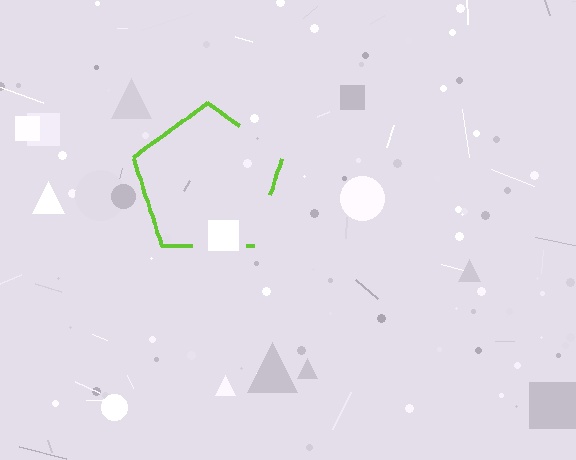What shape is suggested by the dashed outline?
The dashed outline suggests a pentagon.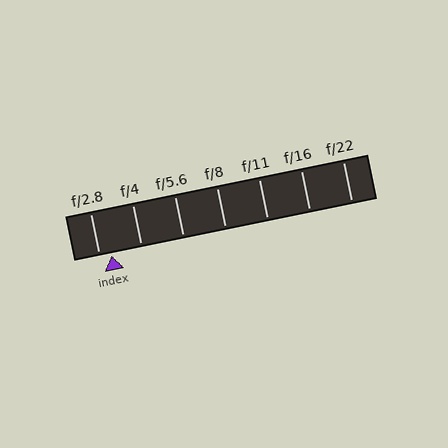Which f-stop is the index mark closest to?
The index mark is closest to f/2.8.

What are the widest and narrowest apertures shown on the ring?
The widest aperture shown is f/2.8 and the narrowest is f/22.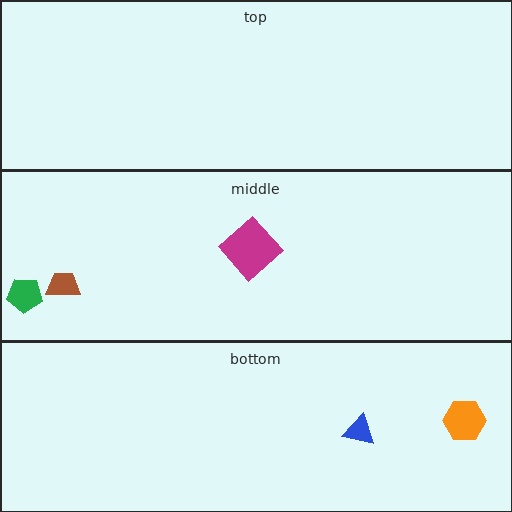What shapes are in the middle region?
The magenta diamond, the green pentagon, the brown trapezoid.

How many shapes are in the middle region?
3.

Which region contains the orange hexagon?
The bottom region.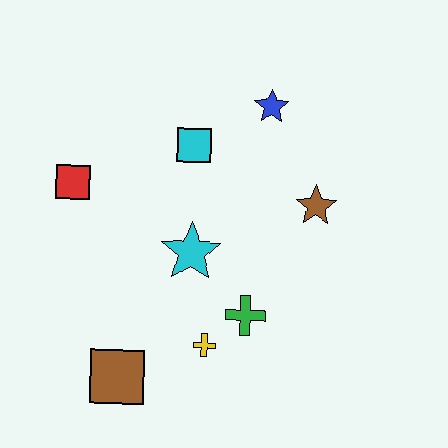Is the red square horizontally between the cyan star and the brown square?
No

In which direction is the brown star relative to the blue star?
The brown star is below the blue star.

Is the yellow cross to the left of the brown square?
No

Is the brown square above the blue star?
No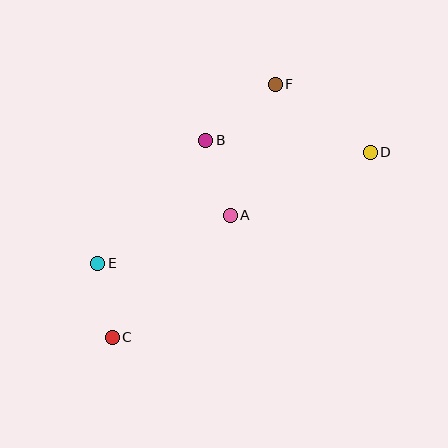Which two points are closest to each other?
Points C and E are closest to each other.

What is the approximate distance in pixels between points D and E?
The distance between D and E is approximately 294 pixels.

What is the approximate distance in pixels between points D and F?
The distance between D and F is approximately 117 pixels.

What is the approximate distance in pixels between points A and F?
The distance between A and F is approximately 138 pixels.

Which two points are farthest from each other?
Points C and D are farthest from each other.